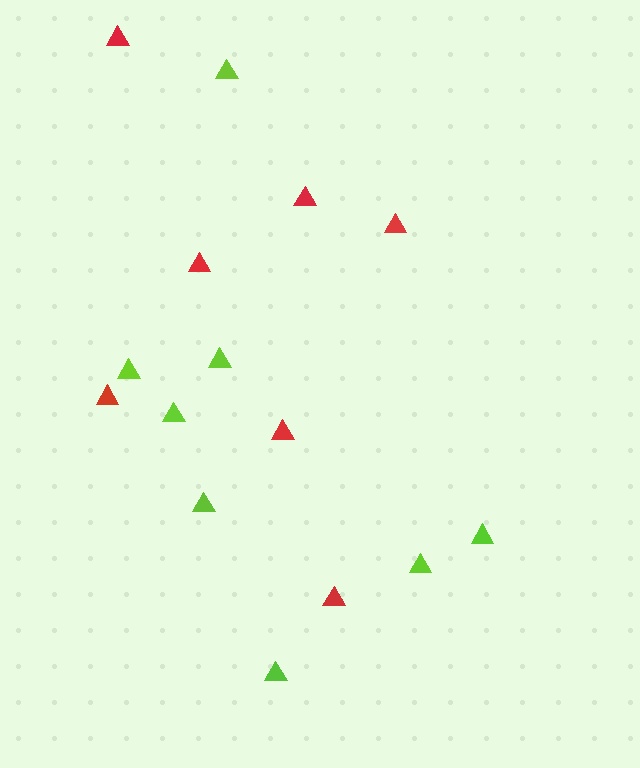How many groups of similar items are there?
There are 2 groups: one group of lime triangles (8) and one group of red triangles (7).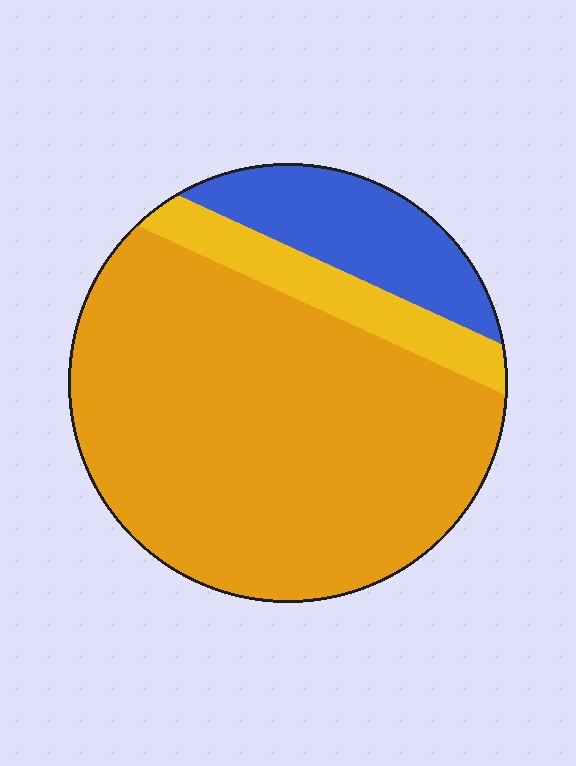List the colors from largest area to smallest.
From largest to smallest: orange, blue, yellow.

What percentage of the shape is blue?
Blue takes up less than a sixth of the shape.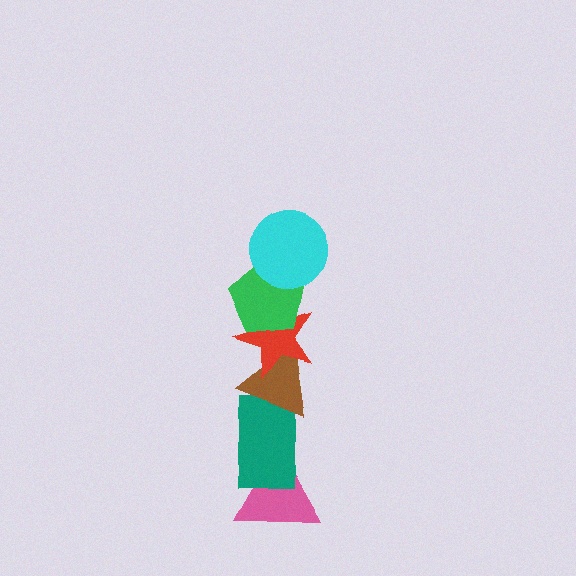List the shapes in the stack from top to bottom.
From top to bottom: the cyan circle, the green pentagon, the red star, the brown triangle, the teal rectangle, the pink triangle.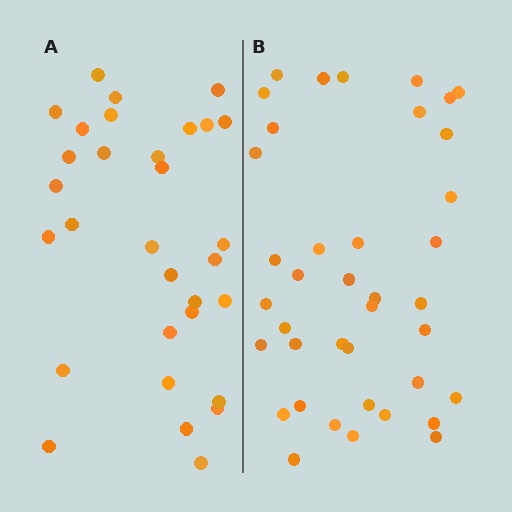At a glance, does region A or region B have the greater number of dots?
Region B (the right region) has more dots.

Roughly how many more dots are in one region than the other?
Region B has roughly 8 or so more dots than region A.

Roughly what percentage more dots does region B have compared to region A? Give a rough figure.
About 25% more.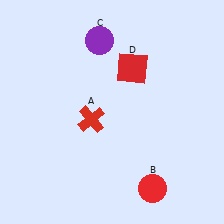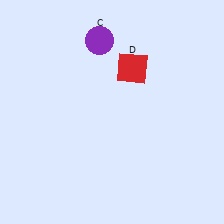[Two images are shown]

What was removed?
The red circle (B), the red cross (A) were removed in Image 2.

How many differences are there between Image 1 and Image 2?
There are 2 differences between the two images.